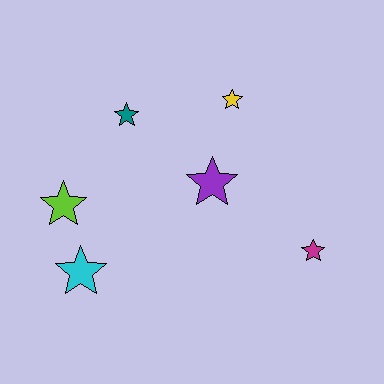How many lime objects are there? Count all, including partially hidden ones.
There is 1 lime object.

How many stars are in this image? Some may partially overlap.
There are 6 stars.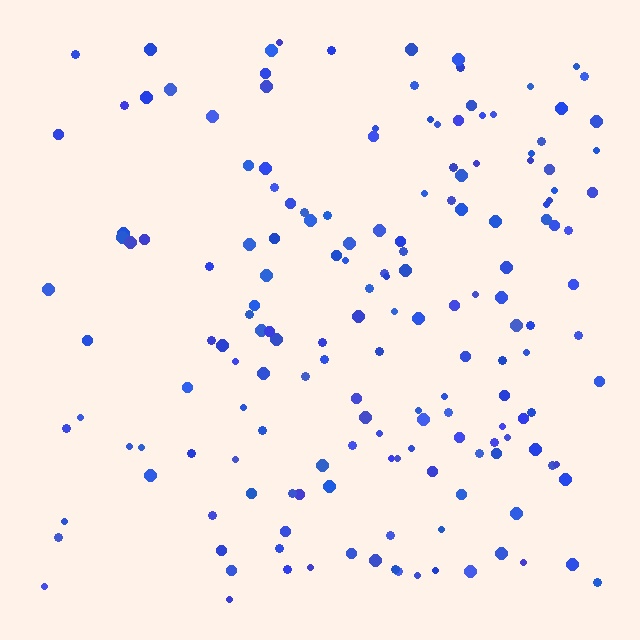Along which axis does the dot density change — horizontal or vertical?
Horizontal.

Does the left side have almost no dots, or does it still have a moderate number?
Still a moderate number, just noticeably fewer than the right.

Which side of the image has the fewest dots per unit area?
The left.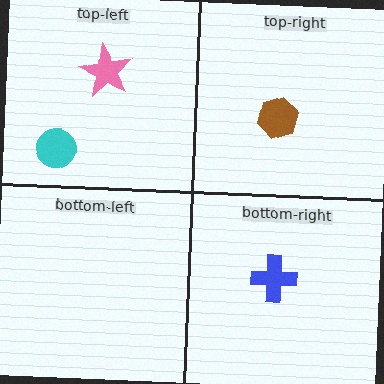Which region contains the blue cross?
The bottom-right region.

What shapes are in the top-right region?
The brown hexagon.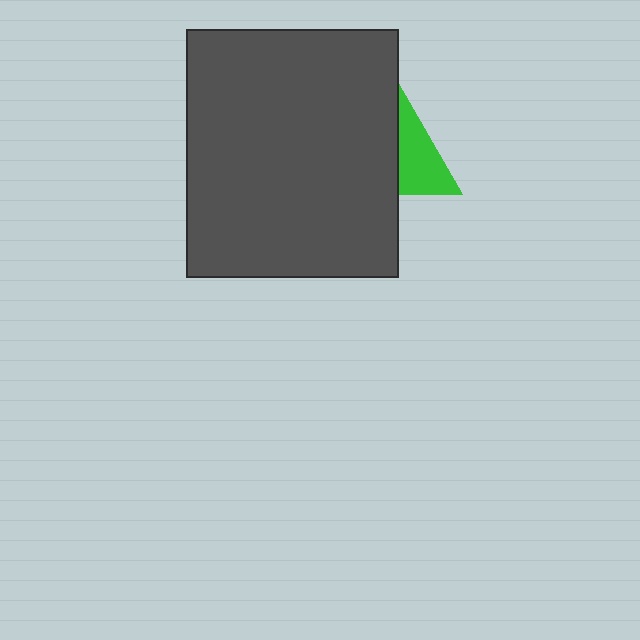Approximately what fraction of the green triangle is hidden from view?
Roughly 57% of the green triangle is hidden behind the dark gray rectangle.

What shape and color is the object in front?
The object in front is a dark gray rectangle.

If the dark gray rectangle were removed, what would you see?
You would see the complete green triangle.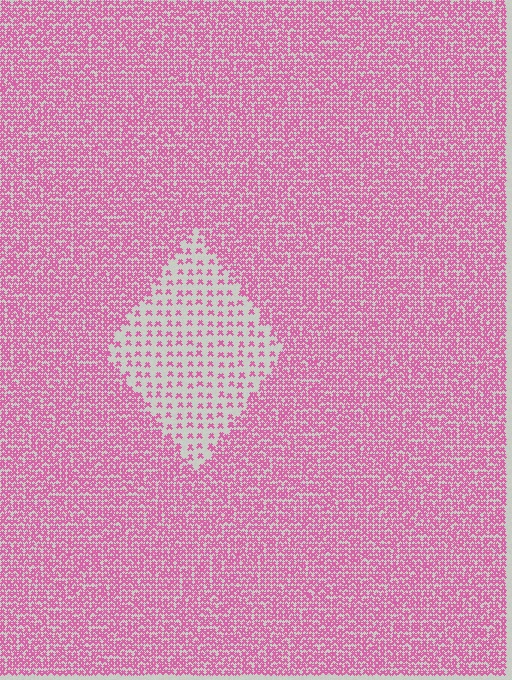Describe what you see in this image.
The image contains small pink elements arranged at two different densities. A diamond-shaped region is visible where the elements are less densely packed than the surrounding area.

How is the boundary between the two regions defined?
The boundary is defined by a change in element density (approximately 2.9x ratio). All elements are the same color, size, and shape.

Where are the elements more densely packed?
The elements are more densely packed outside the diamond boundary.